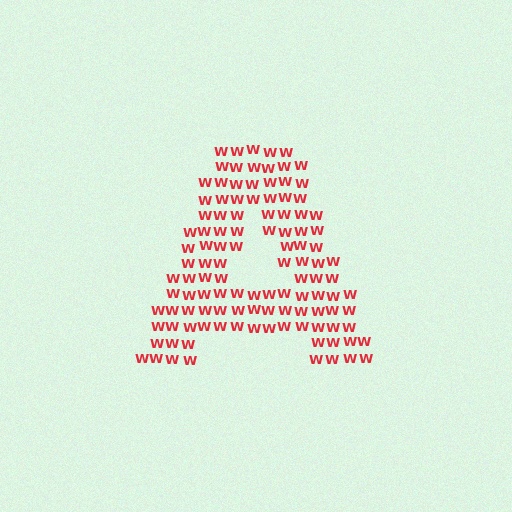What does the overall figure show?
The overall figure shows the letter A.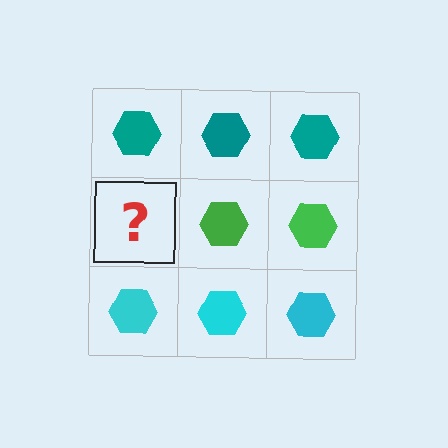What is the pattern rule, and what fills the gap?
The rule is that each row has a consistent color. The gap should be filled with a green hexagon.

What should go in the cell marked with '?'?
The missing cell should contain a green hexagon.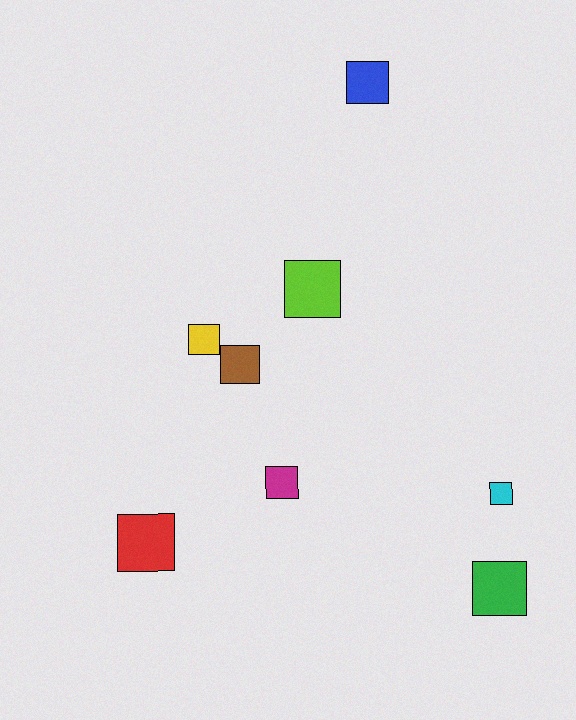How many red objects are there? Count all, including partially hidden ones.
There is 1 red object.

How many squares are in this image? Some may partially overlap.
There are 8 squares.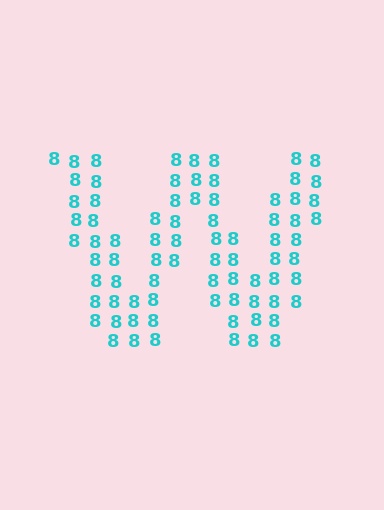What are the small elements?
The small elements are digit 8's.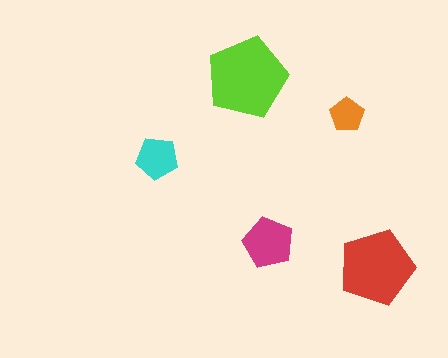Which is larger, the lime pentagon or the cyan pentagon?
The lime one.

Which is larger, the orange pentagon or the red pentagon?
The red one.